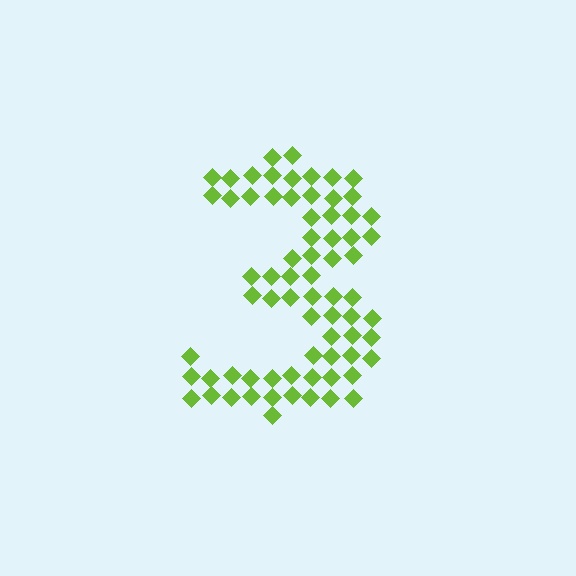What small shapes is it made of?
It is made of small diamonds.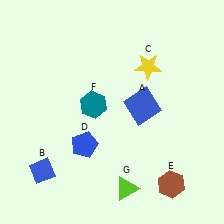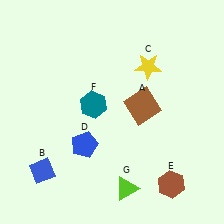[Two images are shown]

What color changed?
The square (A) changed from blue in Image 1 to brown in Image 2.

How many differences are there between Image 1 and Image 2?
There is 1 difference between the two images.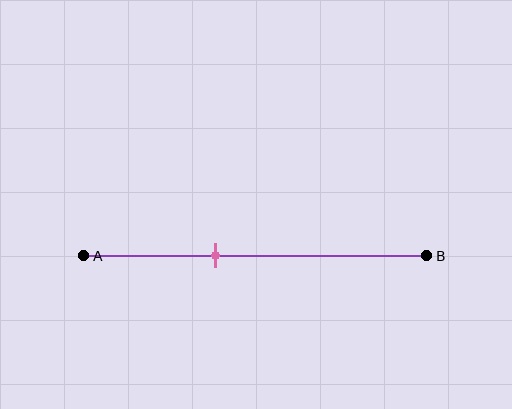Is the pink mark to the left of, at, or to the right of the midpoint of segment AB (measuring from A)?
The pink mark is to the left of the midpoint of segment AB.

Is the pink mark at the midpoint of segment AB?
No, the mark is at about 40% from A, not at the 50% midpoint.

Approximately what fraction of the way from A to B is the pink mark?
The pink mark is approximately 40% of the way from A to B.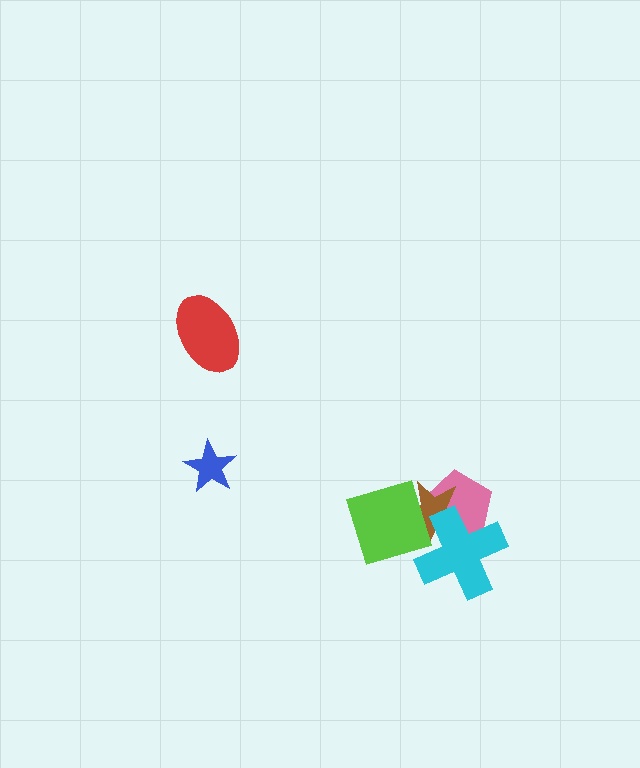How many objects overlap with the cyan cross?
2 objects overlap with the cyan cross.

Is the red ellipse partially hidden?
No, no other shape covers it.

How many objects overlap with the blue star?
0 objects overlap with the blue star.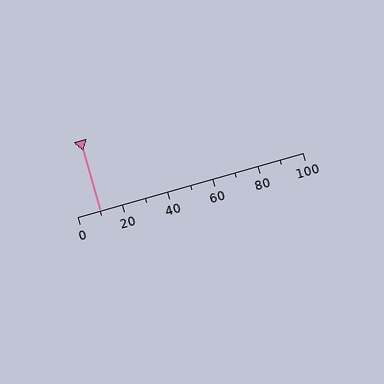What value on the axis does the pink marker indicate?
The marker indicates approximately 10.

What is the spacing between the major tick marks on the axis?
The major ticks are spaced 20 apart.